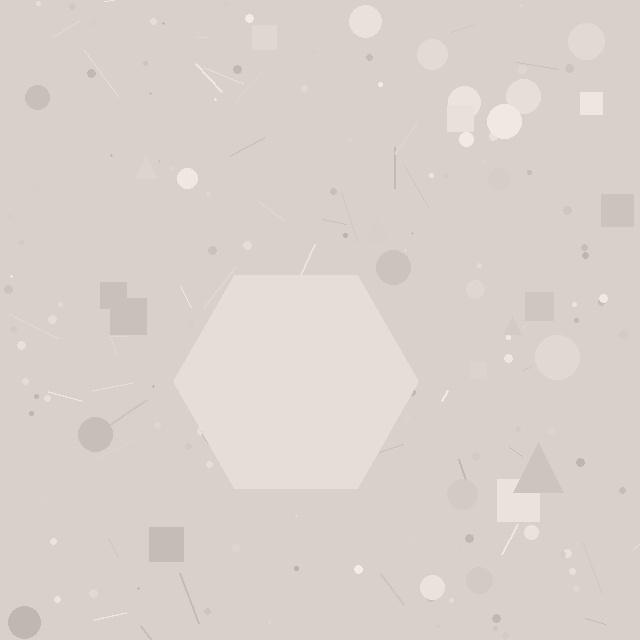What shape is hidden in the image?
A hexagon is hidden in the image.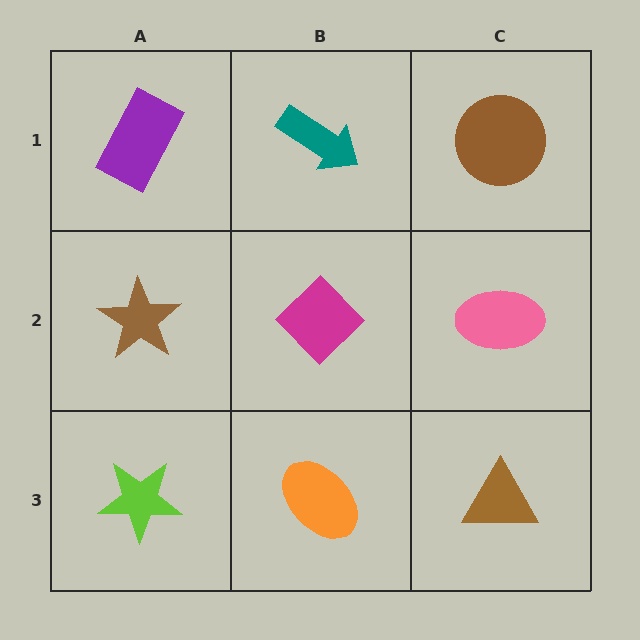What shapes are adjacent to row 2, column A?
A purple rectangle (row 1, column A), a lime star (row 3, column A), a magenta diamond (row 2, column B).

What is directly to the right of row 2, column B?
A pink ellipse.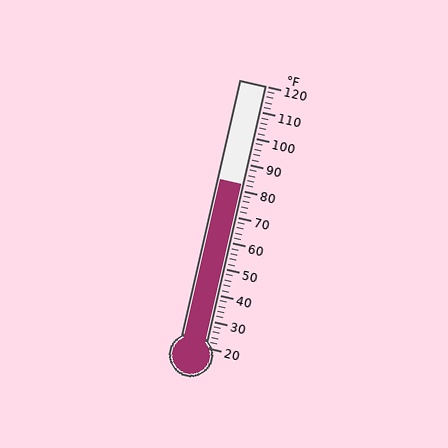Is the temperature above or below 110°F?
The temperature is below 110°F.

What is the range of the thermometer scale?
The thermometer scale ranges from 20°F to 120°F.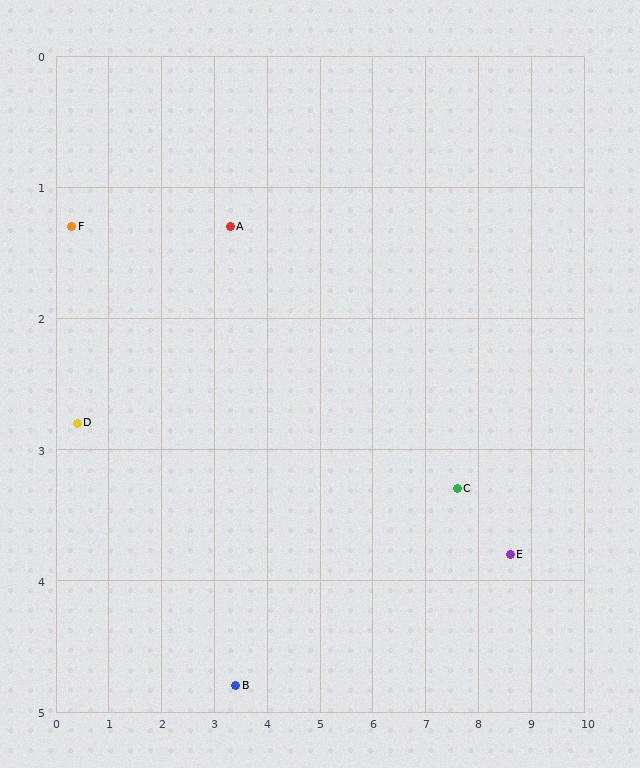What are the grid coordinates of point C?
Point C is at approximately (7.6, 3.3).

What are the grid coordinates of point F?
Point F is at approximately (0.3, 1.3).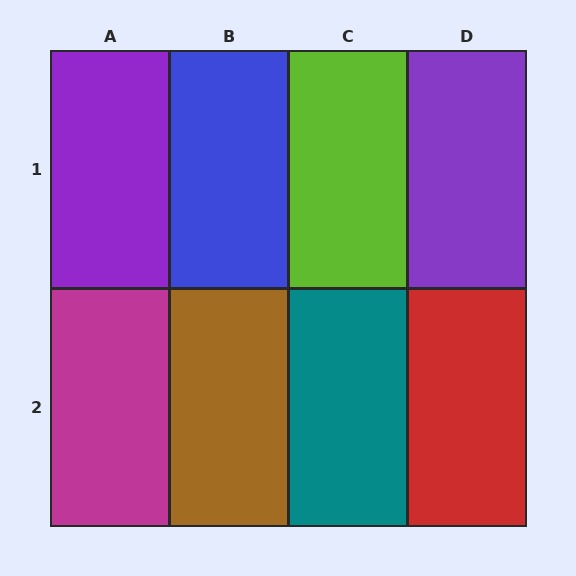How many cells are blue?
1 cell is blue.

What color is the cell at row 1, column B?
Blue.